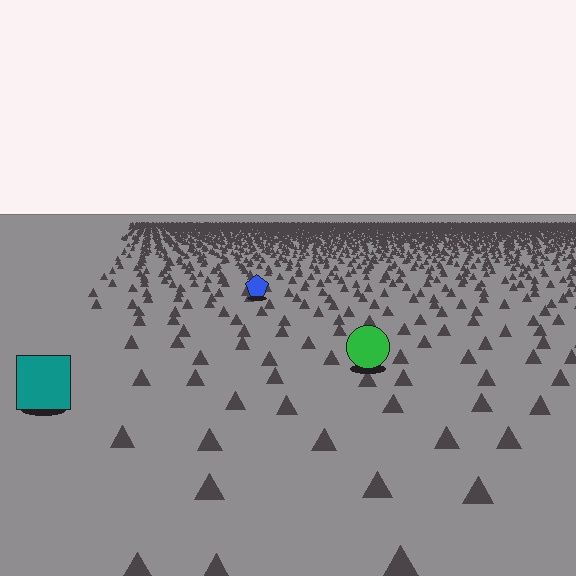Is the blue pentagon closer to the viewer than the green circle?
No. The green circle is closer — you can tell from the texture gradient: the ground texture is coarser near it.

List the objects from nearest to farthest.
From nearest to farthest: the teal square, the green circle, the blue pentagon.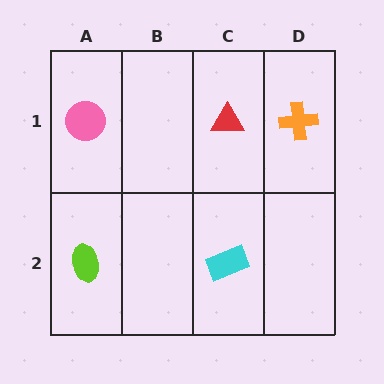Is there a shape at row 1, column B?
No, that cell is empty.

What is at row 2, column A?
A lime ellipse.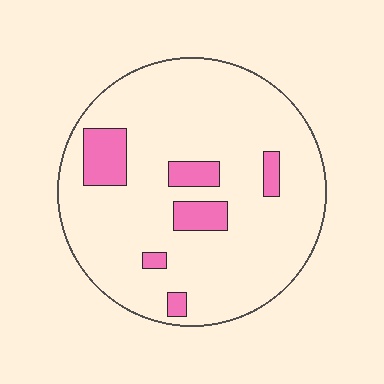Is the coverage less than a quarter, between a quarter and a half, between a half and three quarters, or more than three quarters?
Less than a quarter.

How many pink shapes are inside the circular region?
6.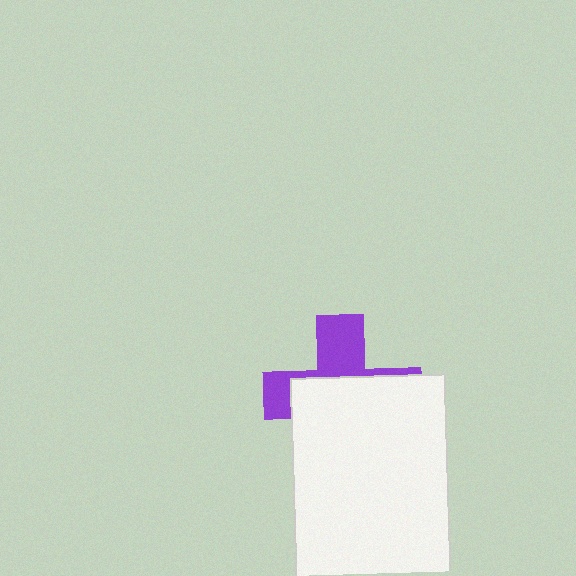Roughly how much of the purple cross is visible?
A small part of it is visible (roughly 37%).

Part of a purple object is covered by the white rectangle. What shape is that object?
It is a cross.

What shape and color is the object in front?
The object in front is a white rectangle.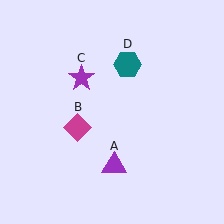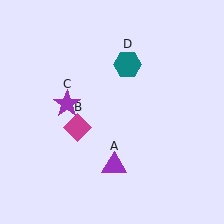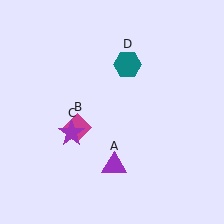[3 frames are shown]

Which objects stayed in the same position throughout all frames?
Purple triangle (object A) and magenta diamond (object B) and teal hexagon (object D) remained stationary.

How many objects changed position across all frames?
1 object changed position: purple star (object C).